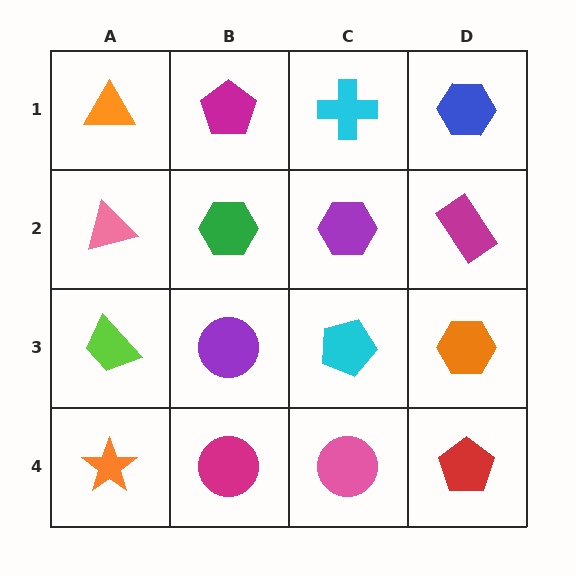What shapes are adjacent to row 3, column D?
A magenta rectangle (row 2, column D), a red pentagon (row 4, column D), a cyan pentagon (row 3, column C).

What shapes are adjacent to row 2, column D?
A blue hexagon (row 1, column D), an orange hexagon (row 3, column D), a purple hexagon (row 2, column C).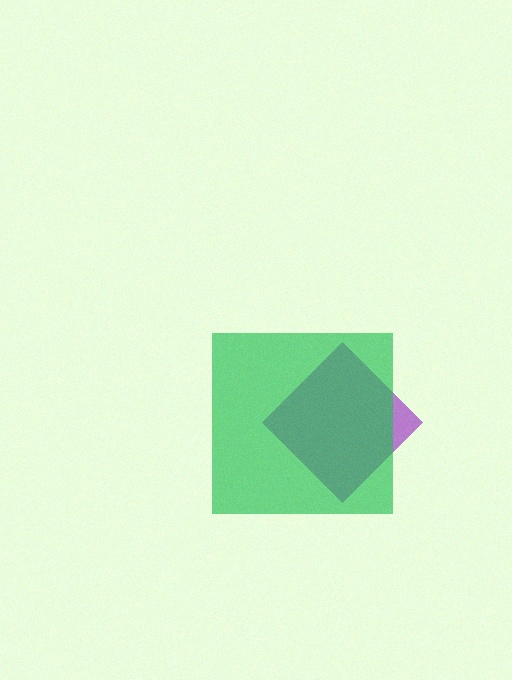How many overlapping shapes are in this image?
There are 2 overlapping shapes in the image.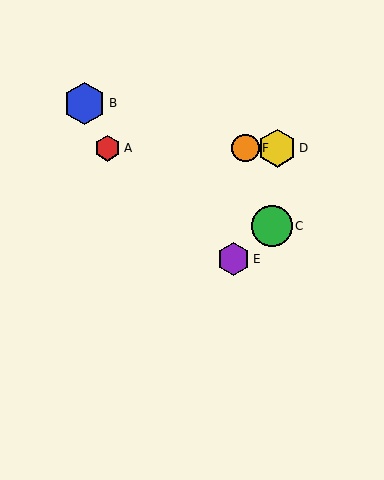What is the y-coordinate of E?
Object E is at y≈259.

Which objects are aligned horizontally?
Objects A, D, F are aligned horizontally.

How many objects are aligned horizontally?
3 objects (A, D, F) are aligned horizontally.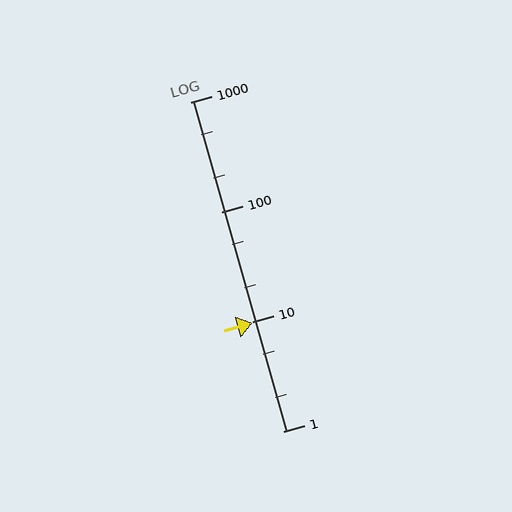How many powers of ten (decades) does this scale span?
The scale spans 3 decades, from 1 to 1000.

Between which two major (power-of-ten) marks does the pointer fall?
The pointer is between 1 and 10.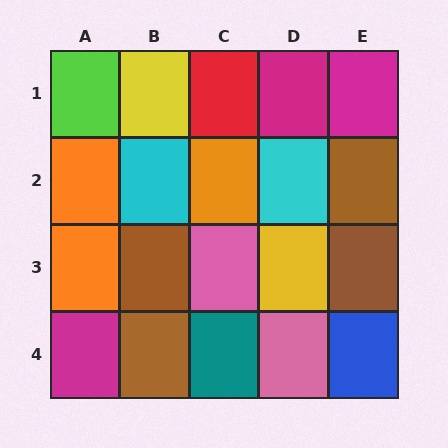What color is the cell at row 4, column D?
Pink.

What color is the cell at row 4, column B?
Brown.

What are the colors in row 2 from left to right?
Orange, cyan, orange, cyan, brown.